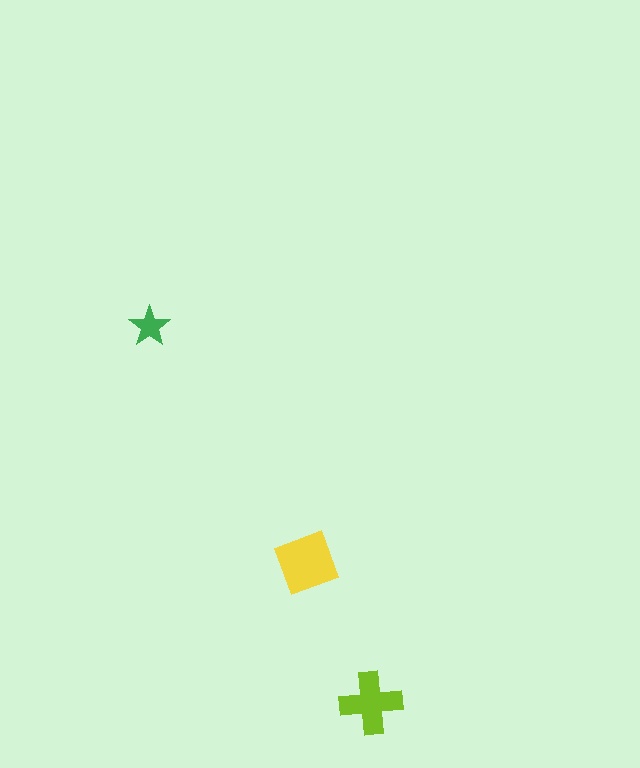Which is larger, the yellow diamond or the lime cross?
The yellow diamond.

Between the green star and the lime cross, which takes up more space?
The lime cross.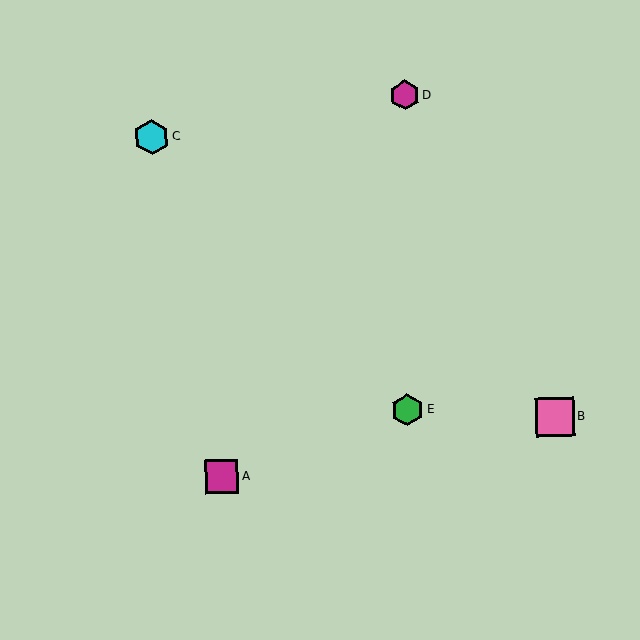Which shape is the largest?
The pink square (labeled B) is the largest.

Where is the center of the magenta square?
The center of the magenta square is at (222, 477).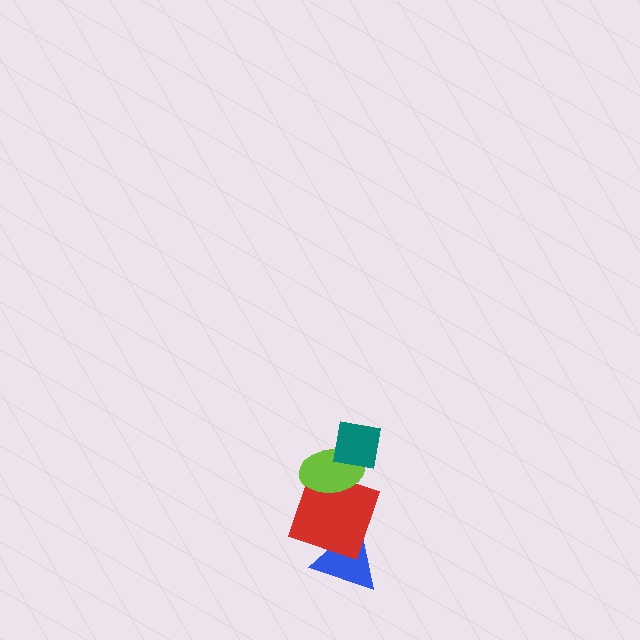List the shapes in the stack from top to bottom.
From top to bottom: the teal square, the lime ellipse, the red square, the blue triangle.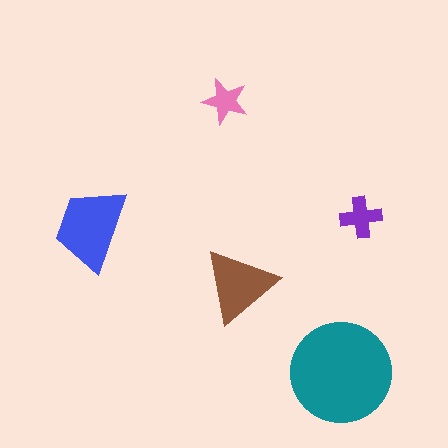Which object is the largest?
The teal circle.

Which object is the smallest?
The pink star.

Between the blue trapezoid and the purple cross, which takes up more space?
The blue trapezoid.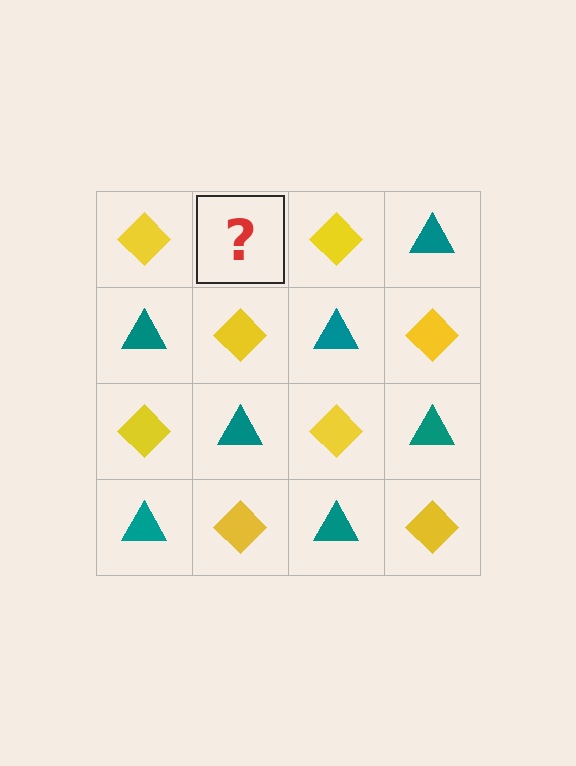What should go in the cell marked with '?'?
The missing cell should contain a teal triangle.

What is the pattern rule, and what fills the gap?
The rule is that it alternates yellow diamond and teal triangle in a checkerboard pattern. The gap should be filled with a teal triangle.